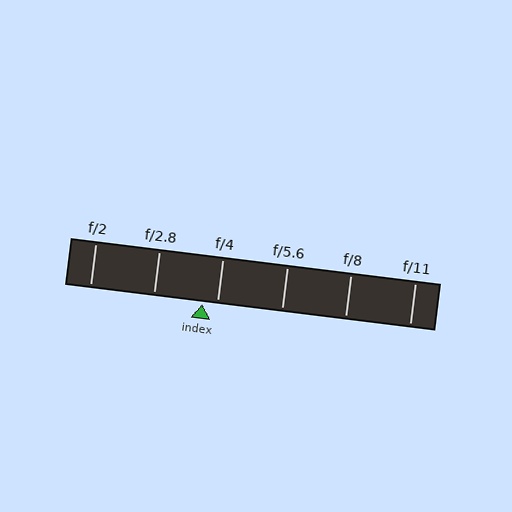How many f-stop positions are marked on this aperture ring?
There are 6 f-stop positions marked.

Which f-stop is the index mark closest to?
The index mark is closest to f/4.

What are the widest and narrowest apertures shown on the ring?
The widest aperture shown is f/2 and the narrowest is f/11.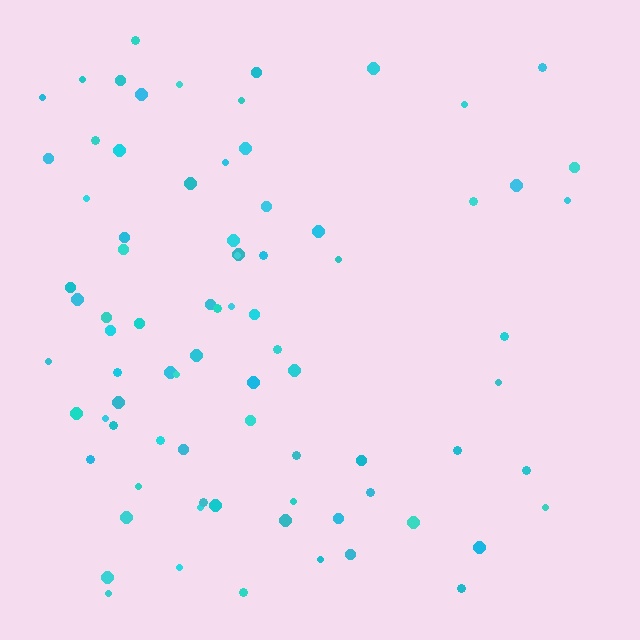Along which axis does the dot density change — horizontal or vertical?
Horizontal.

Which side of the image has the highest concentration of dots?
The left.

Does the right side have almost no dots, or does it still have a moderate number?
Still a moderate number, just noticeably fewer than the left.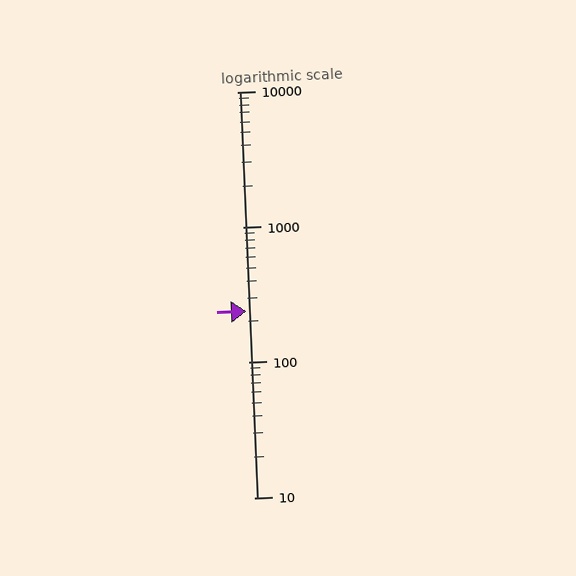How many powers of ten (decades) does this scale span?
The scale spans 3 decades, from 10 to 10000.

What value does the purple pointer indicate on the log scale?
The pointer indicates approximately 240.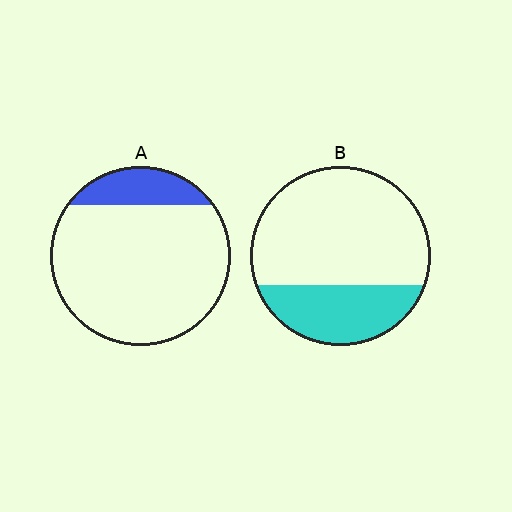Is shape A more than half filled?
No.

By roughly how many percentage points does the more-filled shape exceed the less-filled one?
By roughly 15 percentage points (B over A).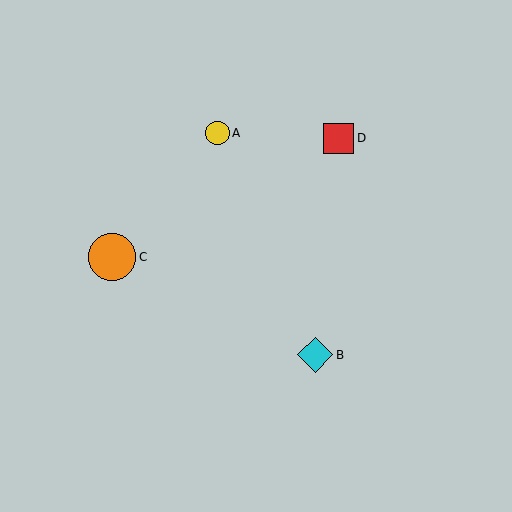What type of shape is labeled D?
Shape D is a red square.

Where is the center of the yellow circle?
The center of the yellow circle is at (217, 133).